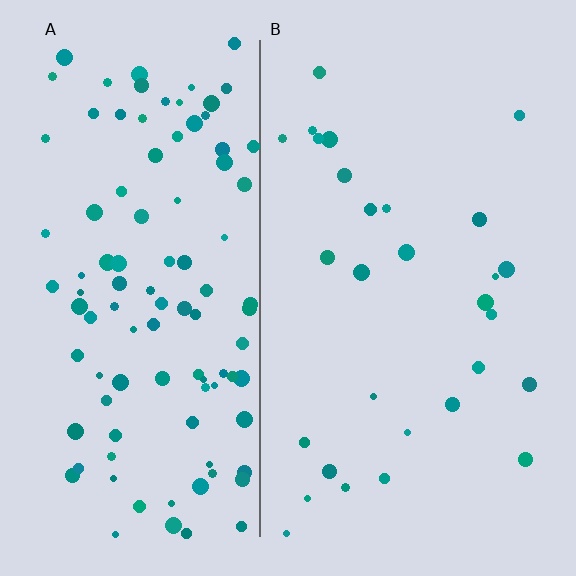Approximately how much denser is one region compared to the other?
Approximately 3.6× — region A over region B.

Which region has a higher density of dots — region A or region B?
A (the left).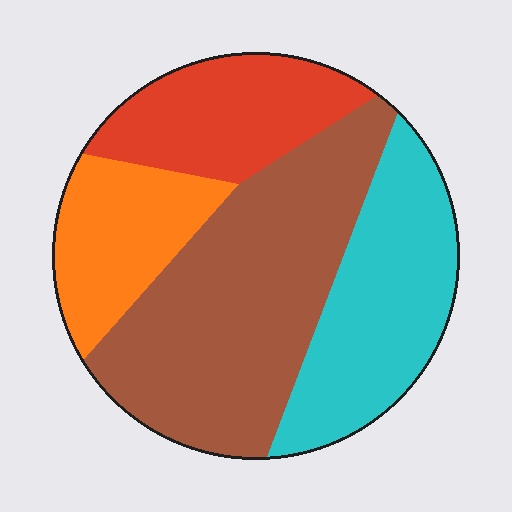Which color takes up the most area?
Brown, at roughly 40%.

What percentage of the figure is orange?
Orange takes up about one sixth (1/6) of the figure.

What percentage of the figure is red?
Red takes up about one sixth (1/6) of the figure.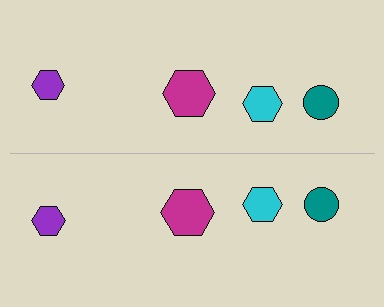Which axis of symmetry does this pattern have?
The pattern has a horizontal axis of symmetry running through the center of the image.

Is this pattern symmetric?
Yes, this pattern has bilateral (reflection) symmetry.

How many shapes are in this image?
There are 8 shapes in this image.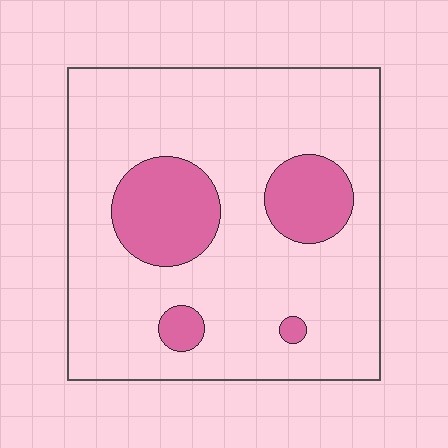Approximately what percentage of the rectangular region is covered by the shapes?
Approximately 20%.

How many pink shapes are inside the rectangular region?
4.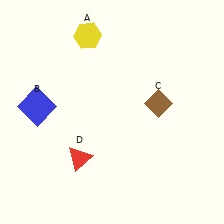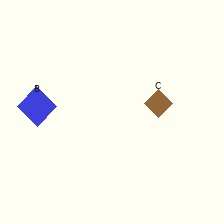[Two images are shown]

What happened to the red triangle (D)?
The red triangle (D) was removed in Image 2. It was in the bottom-left area of Image 1.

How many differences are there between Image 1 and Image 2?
There are 2 differences between the two images.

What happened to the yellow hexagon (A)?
The yellow hexagon (A) was removed in Image 2. It was in the top-left area of Image 1.